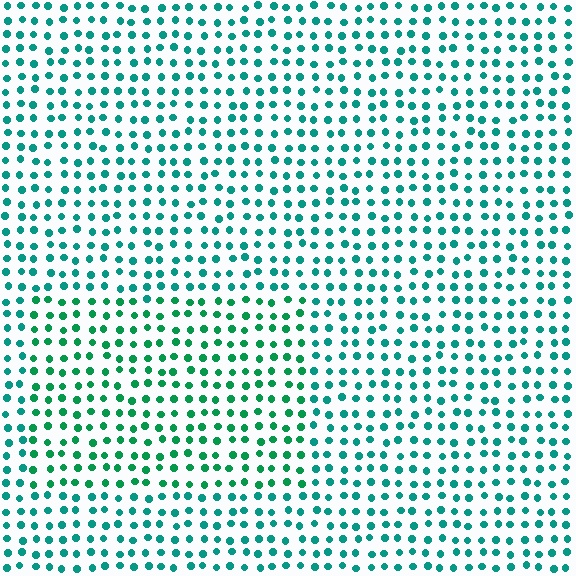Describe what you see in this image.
The image is filled with small teal elements in a uniform arrangement. A rectangle-shaped region is visible where the elements are tinted to a slightly different hue, forming a subtle color boundary.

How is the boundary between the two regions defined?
The boundary is defined purely by a slight shift in hue (about 24 degrees). Spacing, size, and orientation are identical on both sides.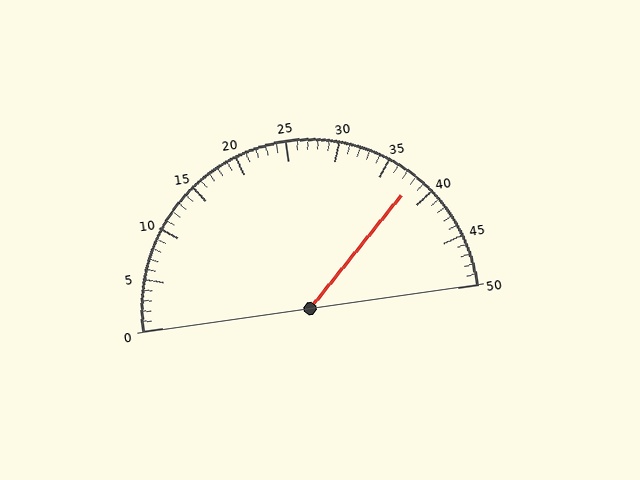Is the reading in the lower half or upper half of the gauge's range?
The reading is in the upper half of the range (0 to 50).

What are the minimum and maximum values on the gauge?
The gauge ranges from 0 to 50.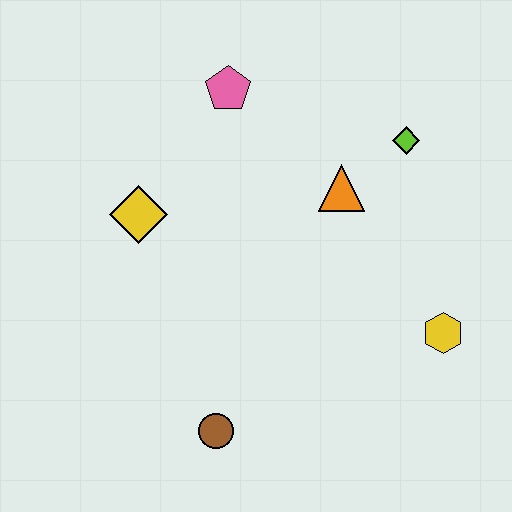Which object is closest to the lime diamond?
The orange triangle is closest to the lime diamond.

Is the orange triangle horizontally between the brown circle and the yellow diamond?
No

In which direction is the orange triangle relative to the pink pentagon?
The orange triangle is to the right of the pink pentagon.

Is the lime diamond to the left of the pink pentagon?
No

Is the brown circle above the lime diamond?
No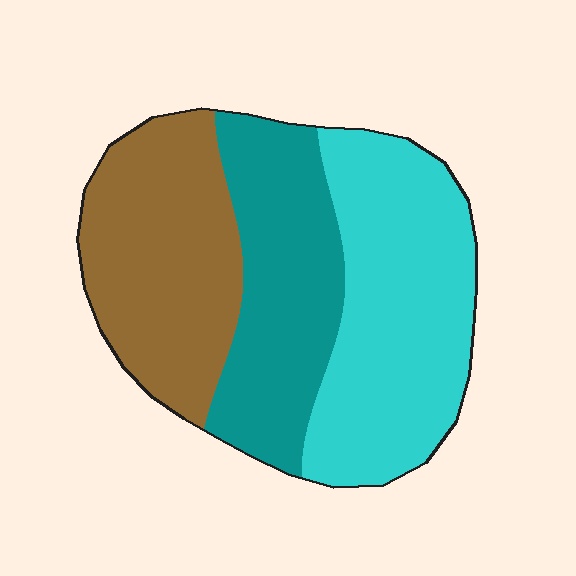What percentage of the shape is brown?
Brown takes up about one third (1/3) of the shape.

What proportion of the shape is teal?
Teal takes up about one quarter (1/4) of the shape.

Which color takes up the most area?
Cyan, at roughly 40%.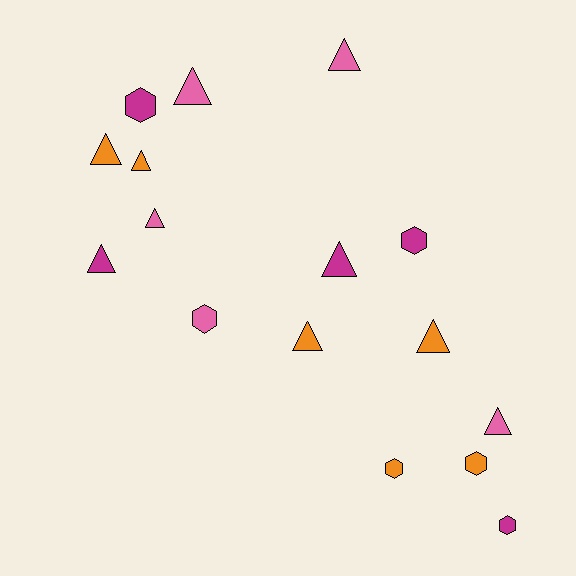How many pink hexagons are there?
There is 1 pink hexagon.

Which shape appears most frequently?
Triangle, with 10 objects.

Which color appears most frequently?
Orange, with 6 objects.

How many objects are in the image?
There are 16 objects.